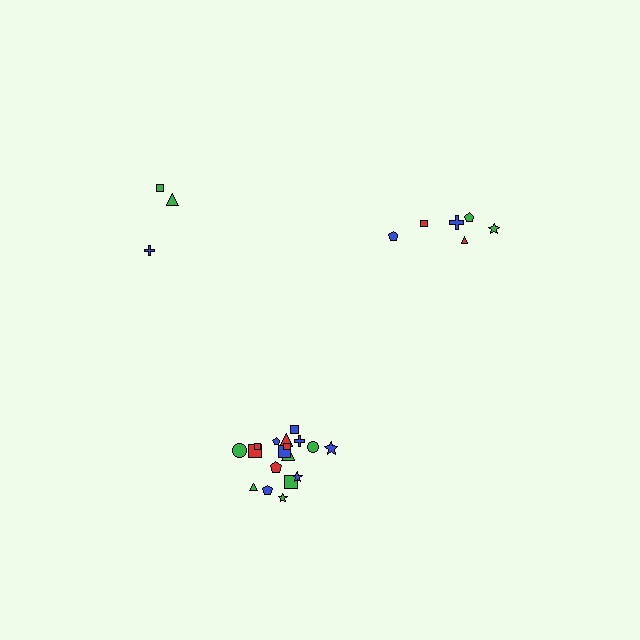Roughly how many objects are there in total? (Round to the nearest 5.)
Roughly 25 objects in total.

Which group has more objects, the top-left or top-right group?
The top-right group.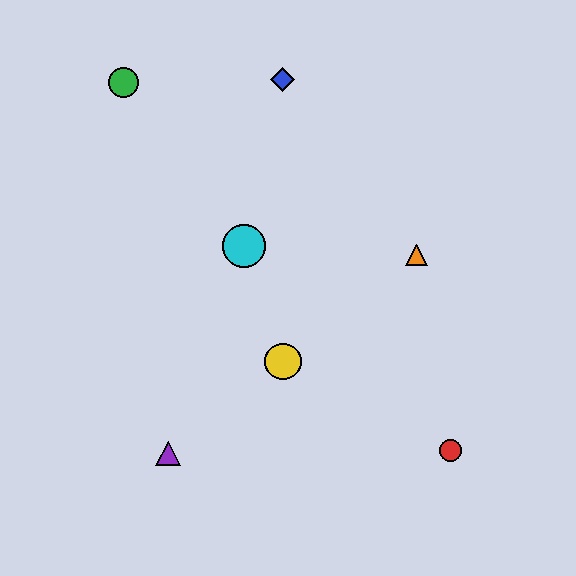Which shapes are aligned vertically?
The blue diamond, the yellow circle are aligned vertically.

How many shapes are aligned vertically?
2 shapes (the blue diamond, the yellow circle) are aligned vertically.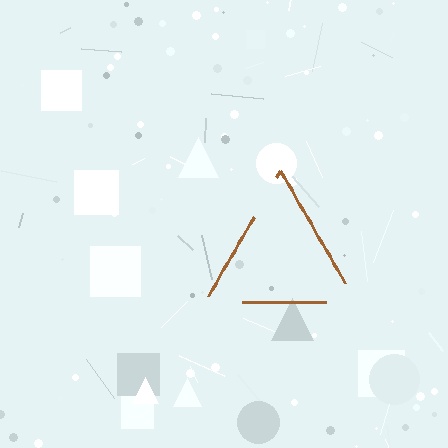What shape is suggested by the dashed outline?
The dashed outline suggests a triangle.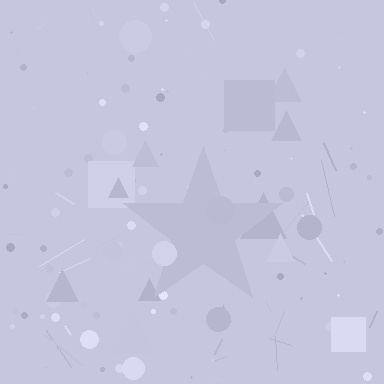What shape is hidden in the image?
A star is hidden in the image.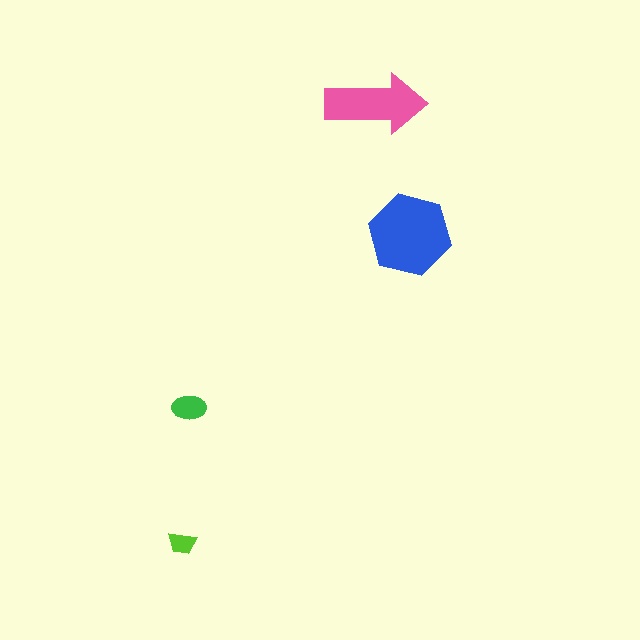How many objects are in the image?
There are 4 objects in the image.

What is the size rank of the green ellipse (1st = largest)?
3rd.